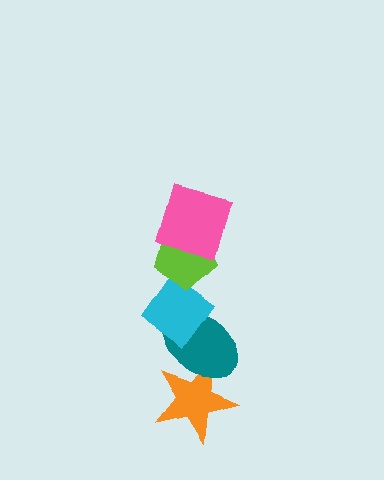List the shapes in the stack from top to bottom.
From top to bottom: the pink square, the lime pentagon, the cyan diamond, the teal ellipse, the orange star.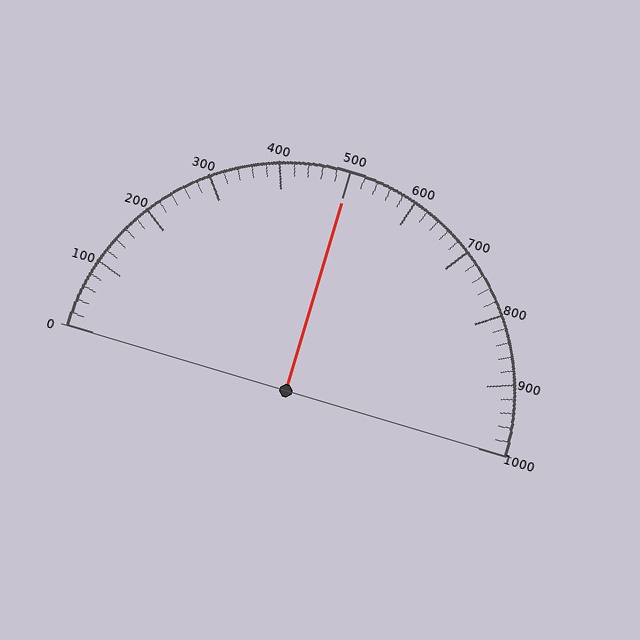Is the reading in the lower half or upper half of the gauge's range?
The reading is in the upper half of the range (0 to 1000).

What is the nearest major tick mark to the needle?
The nearest major tick mark is 500.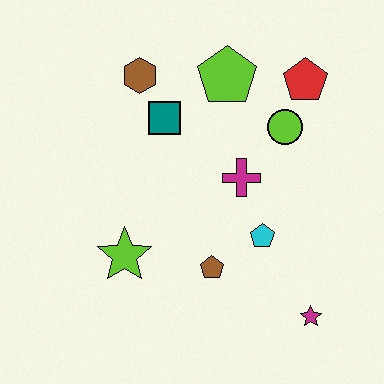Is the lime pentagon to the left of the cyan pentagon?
Yes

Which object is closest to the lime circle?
The red pentagon is closest to the lime circle.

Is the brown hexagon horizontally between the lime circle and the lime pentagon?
No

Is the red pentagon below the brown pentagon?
No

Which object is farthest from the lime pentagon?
The magenta star is farthest from the lime pentagon.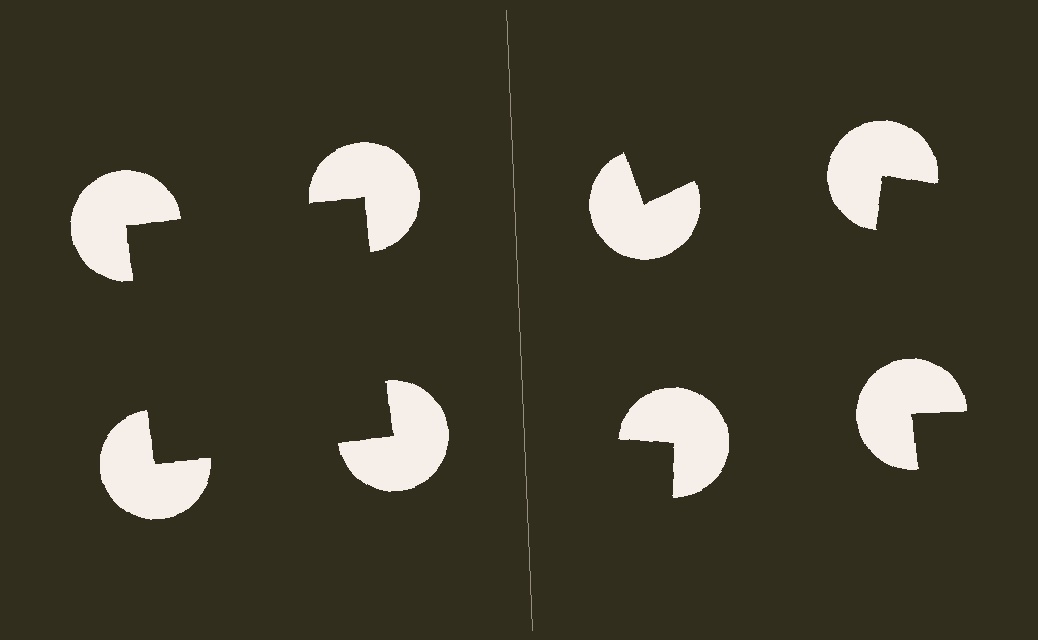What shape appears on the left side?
An illusory square.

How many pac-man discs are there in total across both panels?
8 — 4 on each side.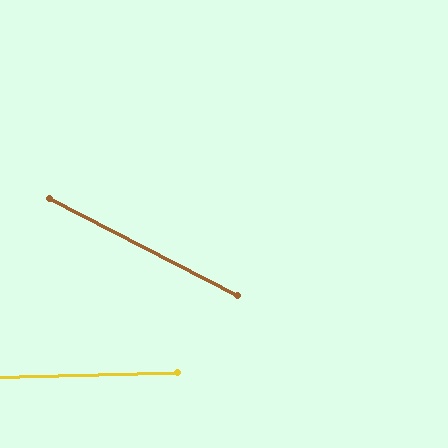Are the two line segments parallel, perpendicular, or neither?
Neither parallel nor perpendicular — they differ by about 29°.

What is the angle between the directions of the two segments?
Approximately 29 degrees.